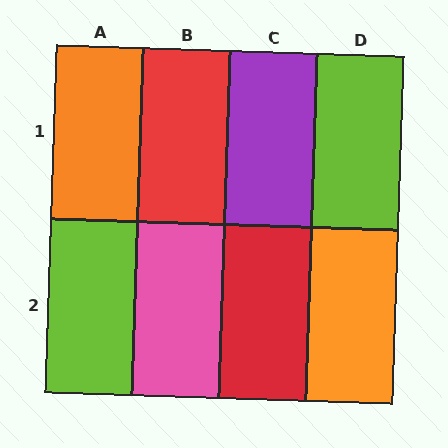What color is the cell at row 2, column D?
Orange.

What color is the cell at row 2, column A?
Lime.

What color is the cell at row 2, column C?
Red.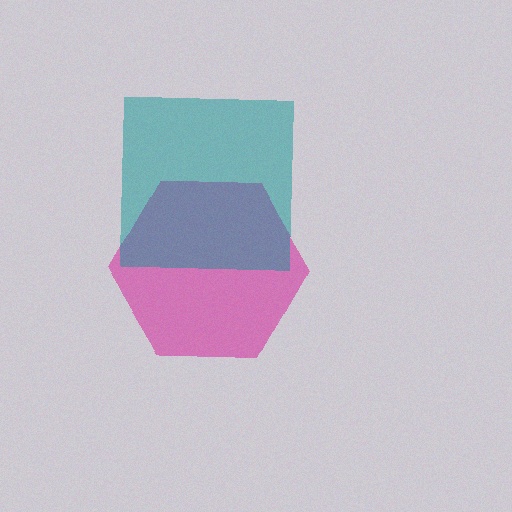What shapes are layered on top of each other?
The layered shapes are: a magenta hexagon, a teal square.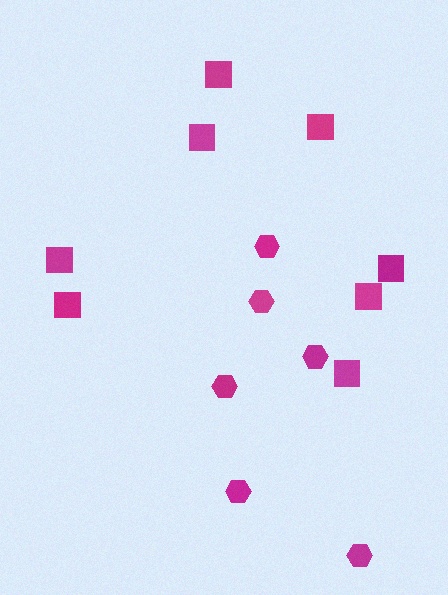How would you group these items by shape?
There are 2 groups: one group of hexagons (6) and one group of squares (8).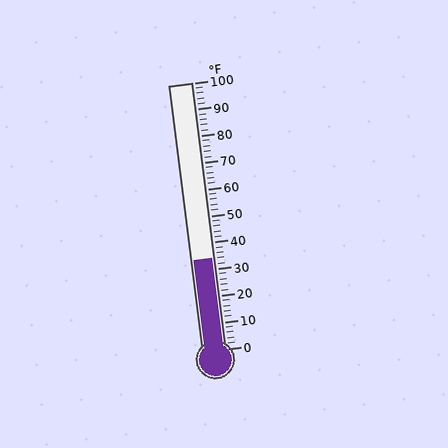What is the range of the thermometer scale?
The thermometer scale ranges from 0°F to 100°F.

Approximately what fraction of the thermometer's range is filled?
The thermometer is filled to approximately 35% of its range.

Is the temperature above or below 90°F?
The temperature is below 90°F.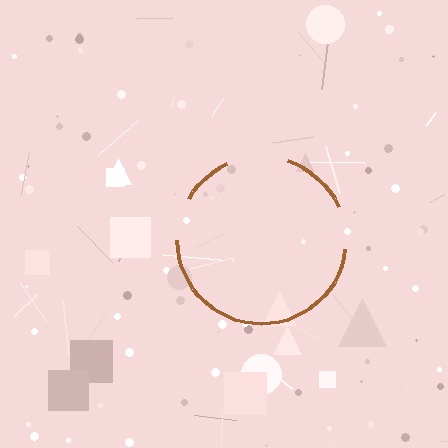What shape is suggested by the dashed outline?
The dashed outline suggests a circle.